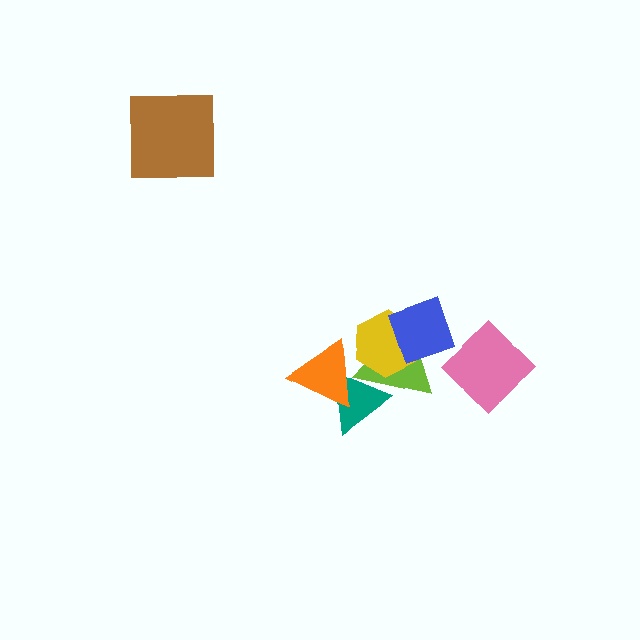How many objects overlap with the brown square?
0 objects overlap with the brown square.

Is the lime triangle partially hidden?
Yes, it is partially covered by another shape.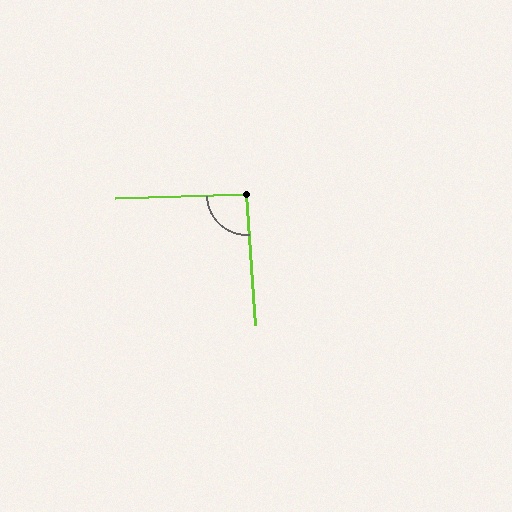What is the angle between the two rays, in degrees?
Approximately 92 degrees.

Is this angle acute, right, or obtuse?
It is approximately a right angle.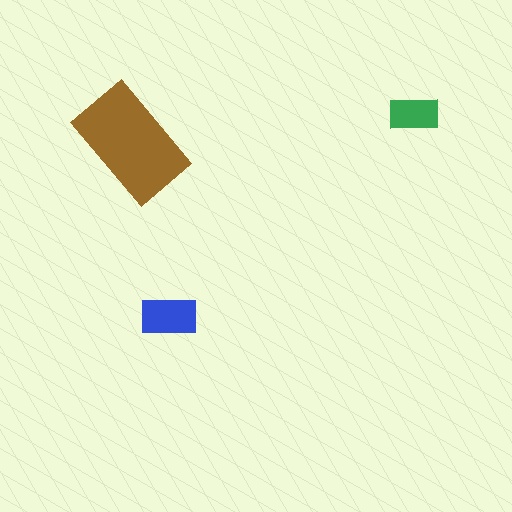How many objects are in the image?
There are 3 objects in the image.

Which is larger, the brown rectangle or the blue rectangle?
The brown one.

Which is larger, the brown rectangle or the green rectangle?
The brown one.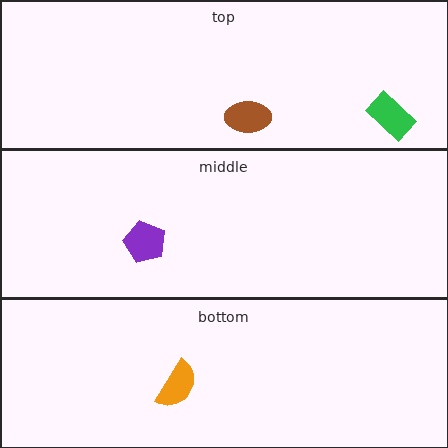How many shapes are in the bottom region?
1.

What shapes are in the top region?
The green rectangle, the brown ellipse.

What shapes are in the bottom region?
The orange semicircle.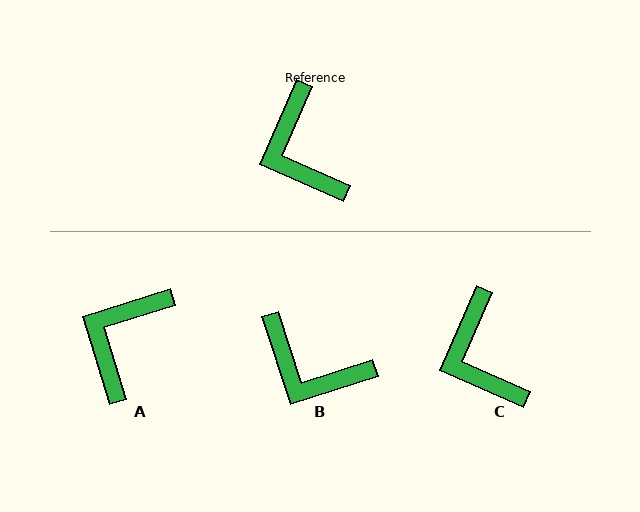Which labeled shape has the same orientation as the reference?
C.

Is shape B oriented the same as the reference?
No, it is off by about 42 degrees.